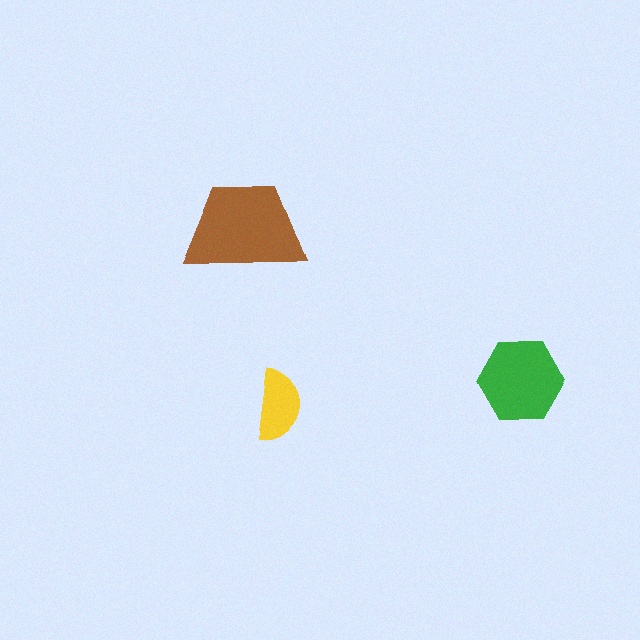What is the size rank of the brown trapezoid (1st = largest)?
1st.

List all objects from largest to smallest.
The brown trapezoid, the green hexagon, the yellow semicircle.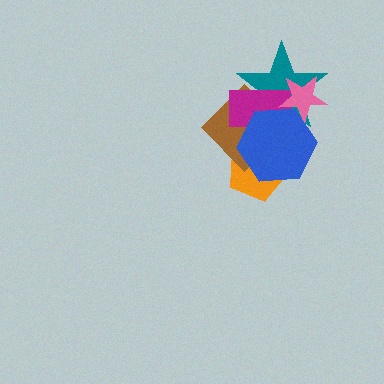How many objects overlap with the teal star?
4 objects overlap with the teal star.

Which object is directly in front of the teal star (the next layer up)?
The magenta rectangle is directly in front of the teal star.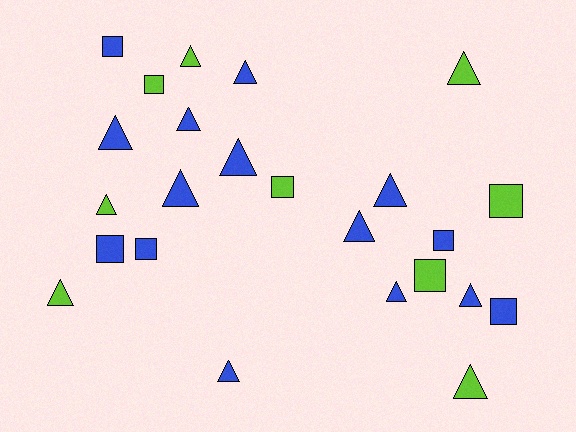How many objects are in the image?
There are 24 objects.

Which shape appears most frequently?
Triangle, with 15 objects.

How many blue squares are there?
There are 5 blue squares.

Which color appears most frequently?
Blue, with 15 objects.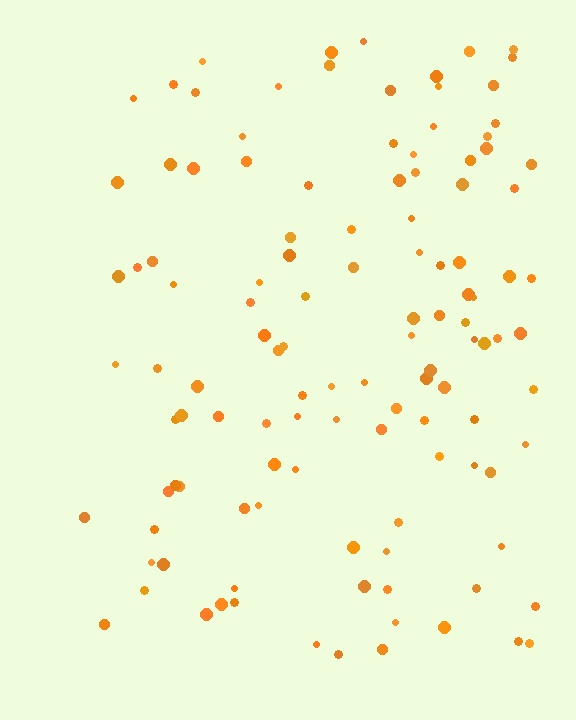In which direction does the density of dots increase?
From left to right, with the right side densest.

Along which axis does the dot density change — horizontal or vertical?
Horizontal.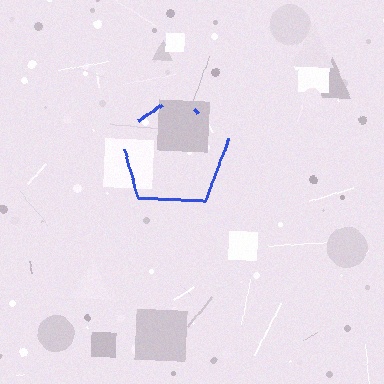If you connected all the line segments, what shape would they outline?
They would outline a pentagon.